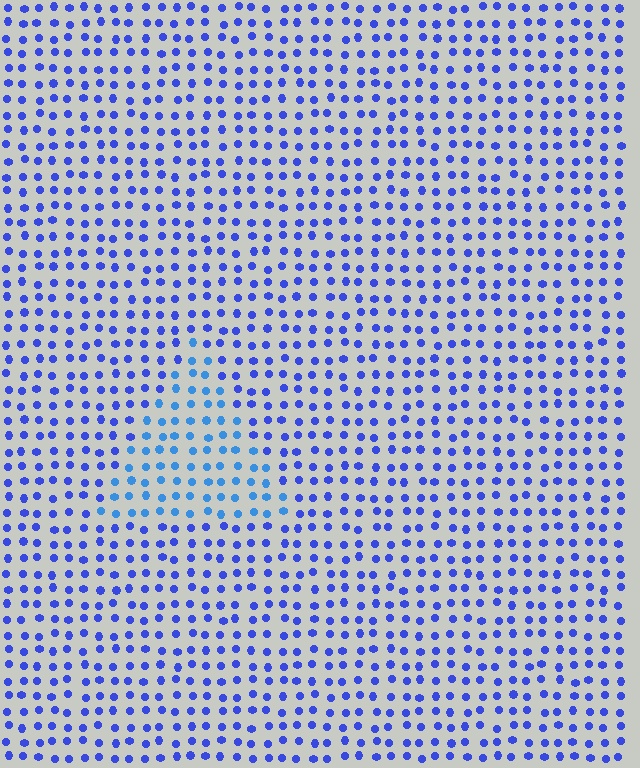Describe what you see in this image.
The image is filled with small blue elements in a uniform arrangement. A triangle-shaped region is visible where the elements are tinted to a slightly different hue, forming a subtle color boundary.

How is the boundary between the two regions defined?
The boundary is defined purely by a slight shift in hue (about 26 degrees). Spacing, size, and orientation are identical on both sides.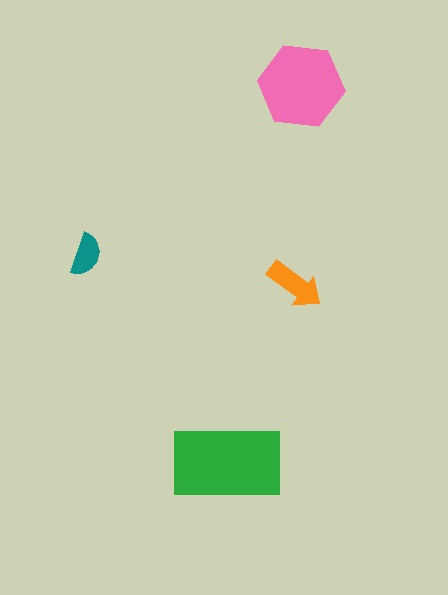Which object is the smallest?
The teal semicircle.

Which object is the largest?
The green rectangle.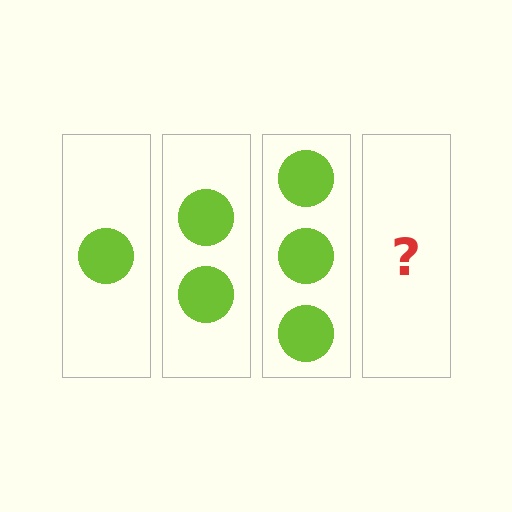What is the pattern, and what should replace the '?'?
The pattern is that each step adds one more circle. The '?' should be 4 circles.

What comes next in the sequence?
The next element should be 4 circles.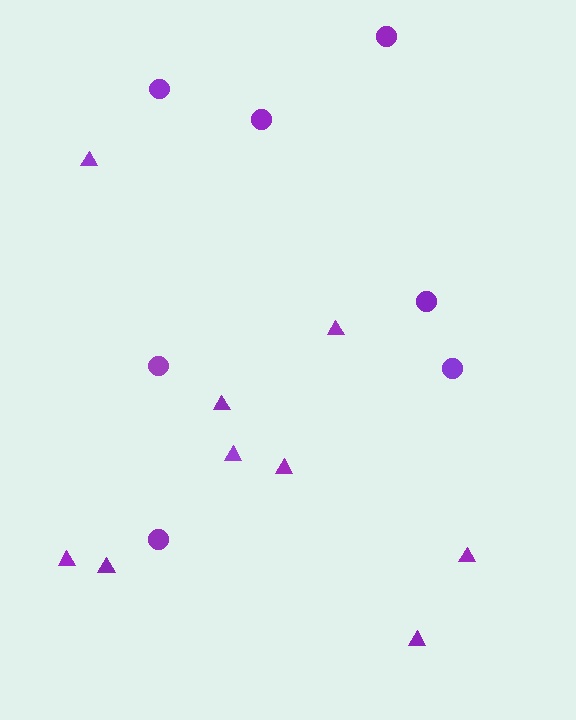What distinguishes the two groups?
There are 2 groups: one group of circles (7) and one group of triangles (9).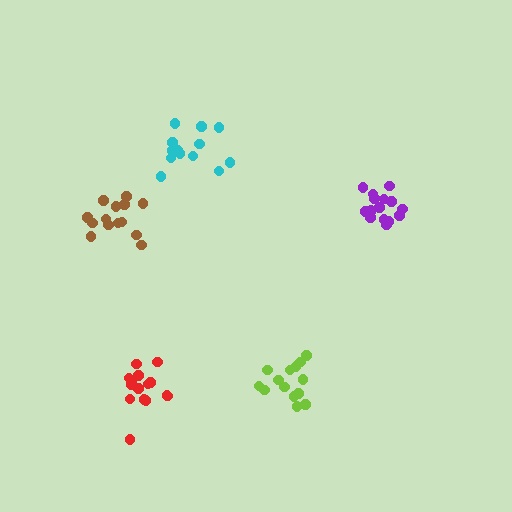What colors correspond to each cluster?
The clusters are colored: red, lime, brown, cyan, purple.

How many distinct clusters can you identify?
There are 5 distinct clusters.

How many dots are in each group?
Group 1: 15 dots, Group 2: 14 dots, Group 3: 14 dots, Group 4: 13 dots, Group 5: 16 dots (72 total).